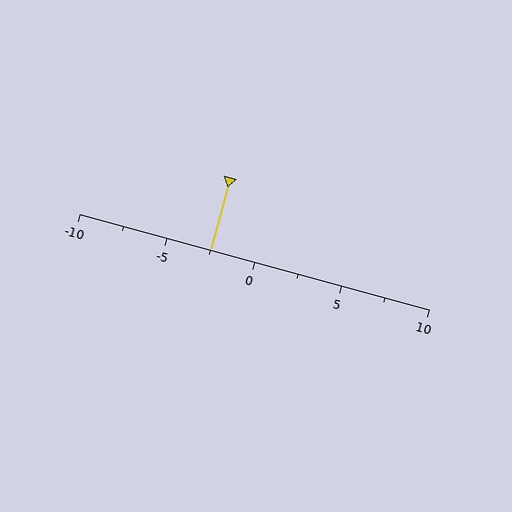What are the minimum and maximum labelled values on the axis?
The axis runs from -10 to 10.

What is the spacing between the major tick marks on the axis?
The major ticks are spaced 5 apart.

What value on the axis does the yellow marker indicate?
The marker indicates approximately -2.5.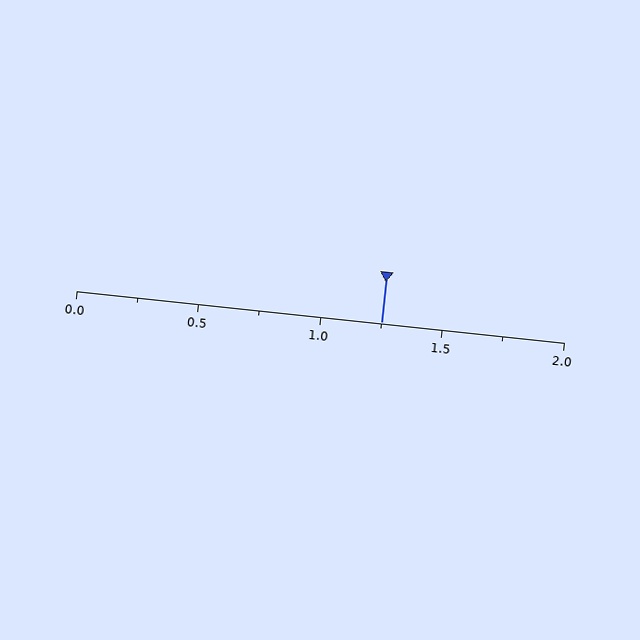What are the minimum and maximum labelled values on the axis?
The axis runs from 0.0 to 2.0.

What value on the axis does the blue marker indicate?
The marker indicates approximately 1.25.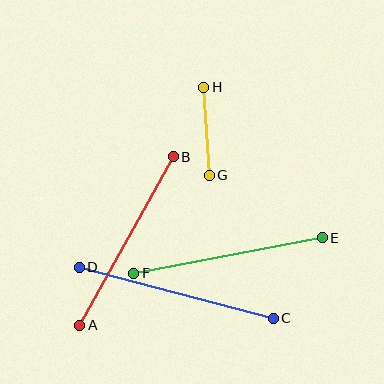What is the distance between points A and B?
The distance is approximately 193 pixels.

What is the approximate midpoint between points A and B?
The midpoint is at approximately (126, 241) pixels.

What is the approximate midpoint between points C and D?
The midpoint is at approximately (176, 293) pixels.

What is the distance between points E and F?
The distance is approximately 192 pixels.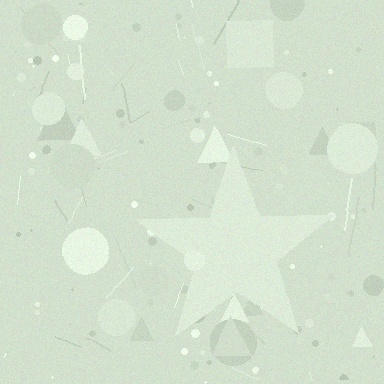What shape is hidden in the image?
A star is hidden in the image.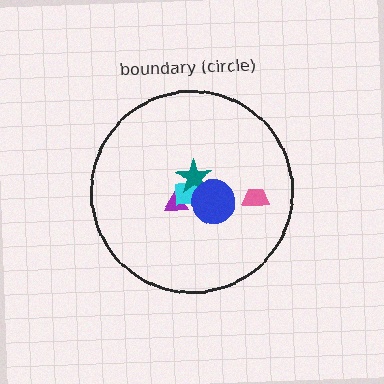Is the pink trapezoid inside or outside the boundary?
Inside.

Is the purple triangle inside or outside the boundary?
Inside.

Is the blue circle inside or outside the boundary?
Inside.